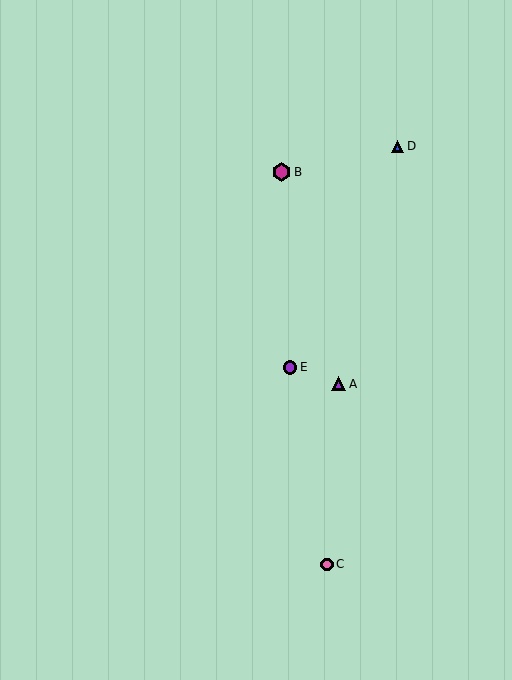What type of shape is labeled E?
Shape E is a purple circle.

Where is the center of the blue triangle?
The center of the blue triangle is at (397, 146).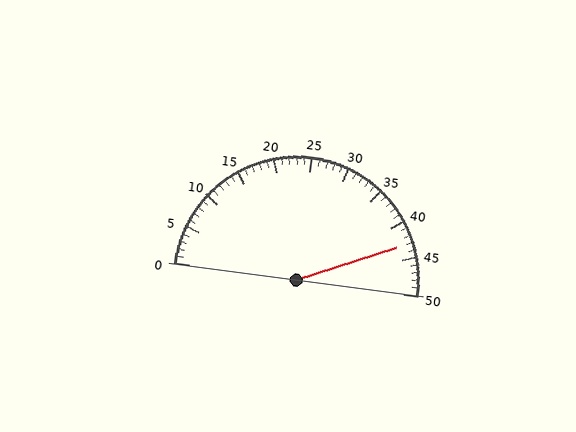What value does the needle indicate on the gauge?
The needle indicates approximately 43.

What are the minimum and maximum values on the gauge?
The gauge ranges from 0 to 50.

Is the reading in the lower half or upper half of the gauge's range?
The reading is in the upper half of the range (0 to 50).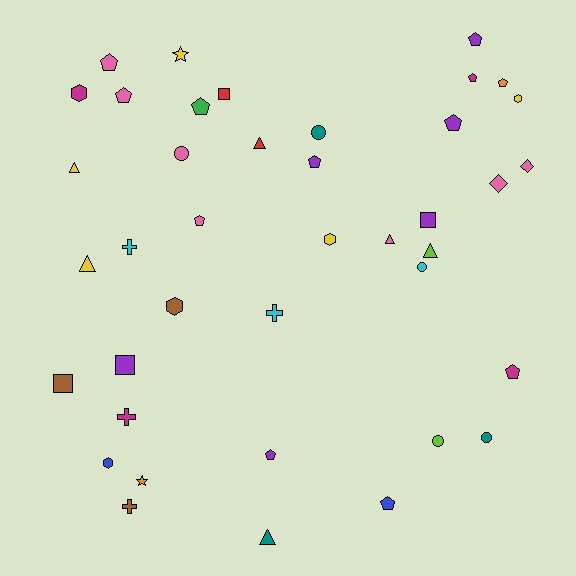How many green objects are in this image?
There is 1 green object.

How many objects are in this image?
There are 40 objects.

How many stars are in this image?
There are 2 stars.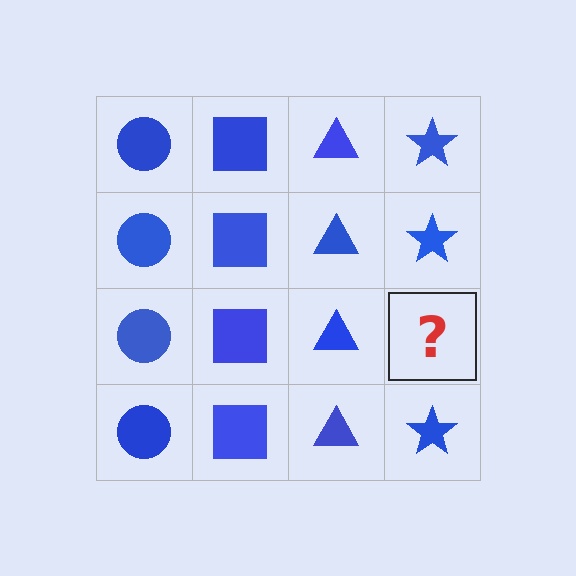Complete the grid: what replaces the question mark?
The question mark should be replaced with a blue star.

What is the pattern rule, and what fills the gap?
The rule is that each column has a consistent shape. The gap should be filled with a blue star.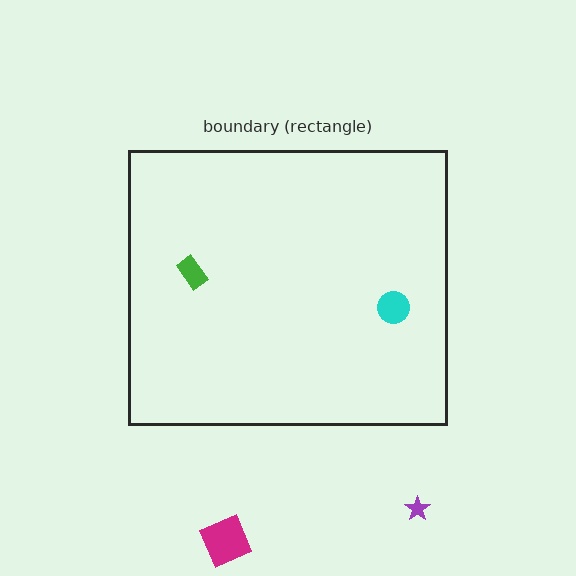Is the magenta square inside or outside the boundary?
Outside.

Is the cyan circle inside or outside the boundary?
Inside.